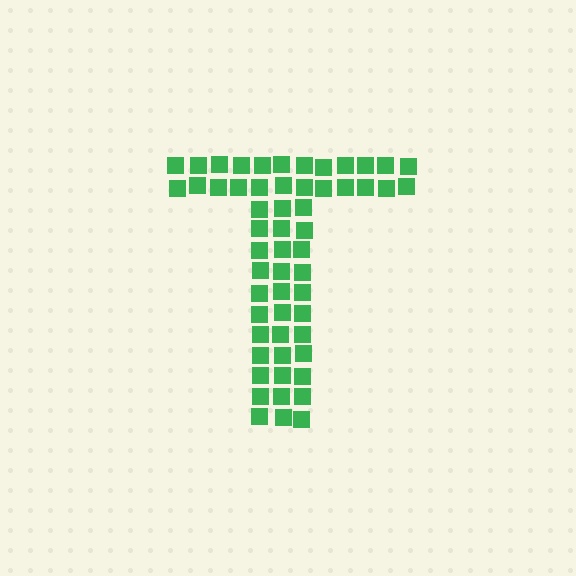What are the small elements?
The small elements are squares.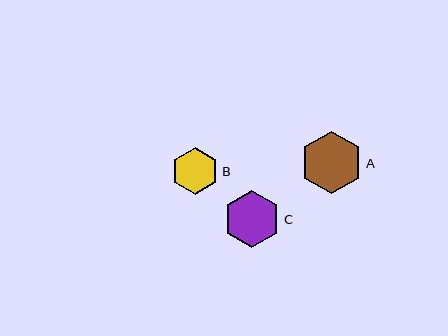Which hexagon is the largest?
Hexagon A is the largest with a size of approximately 62 pixels.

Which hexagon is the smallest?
Hexagon B is the smallest with a size of approximately 47 pixels.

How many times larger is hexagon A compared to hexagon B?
Hexagon A is approximately 1.3 times the size of hexagon B.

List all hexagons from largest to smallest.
From largest to smallest: A, C, B.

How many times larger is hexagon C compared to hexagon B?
Hexagon C is approximately 1.2 times the size of hexagon B.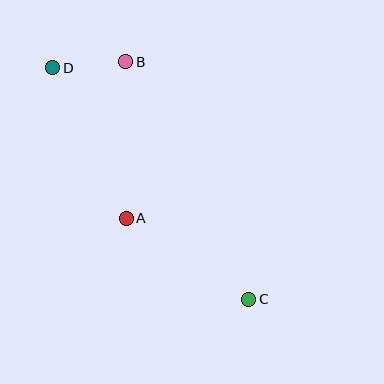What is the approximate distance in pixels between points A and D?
The distance between A and D is approximately 168 pixels.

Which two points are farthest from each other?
Points C and D are farthest from each other.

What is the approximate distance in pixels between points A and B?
The distance between A and B is approximately 157 pixels.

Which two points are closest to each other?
Points B and D are closest to each other.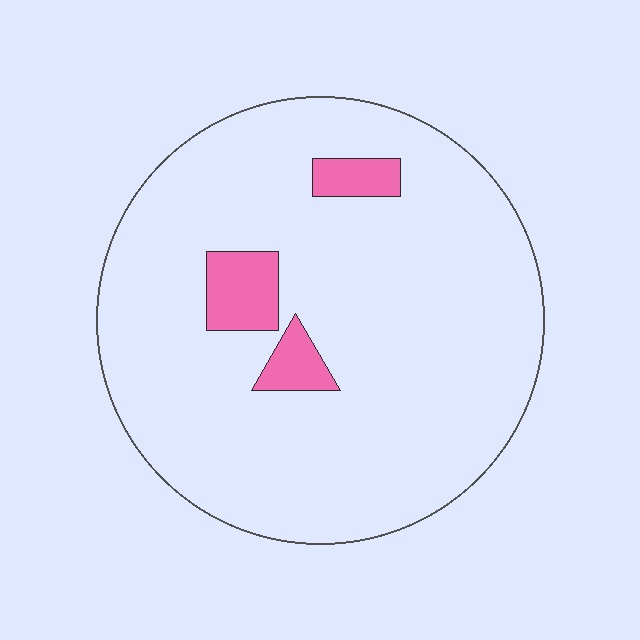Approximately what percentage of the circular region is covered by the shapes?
Approximately 10%.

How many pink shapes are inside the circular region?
3.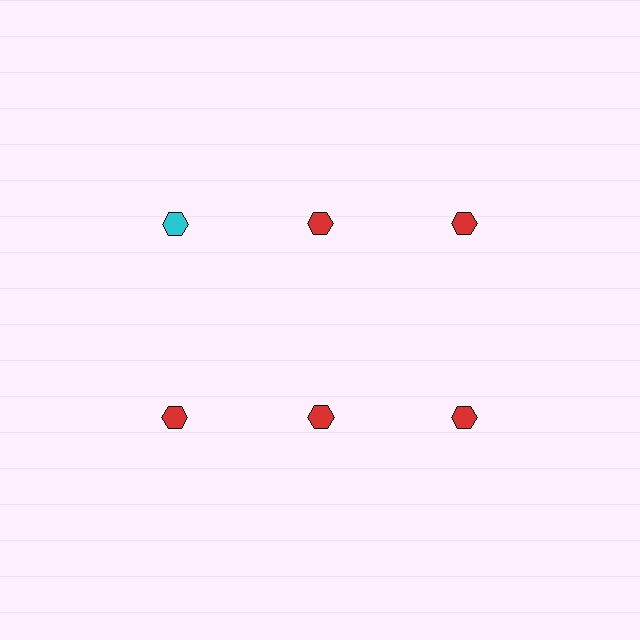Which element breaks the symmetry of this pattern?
The cyan hexagon in the top row, leftmost column breaks the symmetry. All other shapes are red hexagons.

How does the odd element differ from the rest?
It has a different color: cyan instead of red.